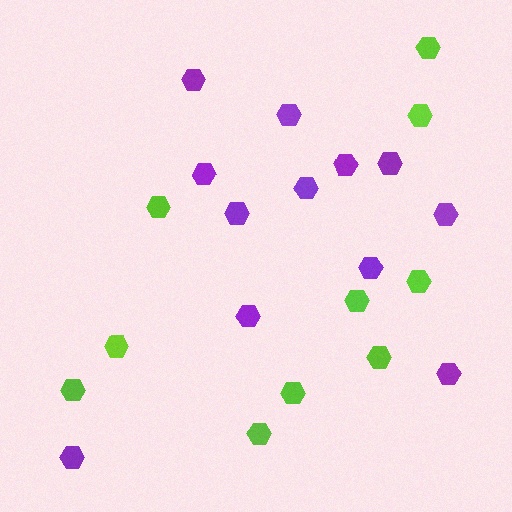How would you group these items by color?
There are 2 groups: one group of purple hexagons (12) and one group of lime hexagons (10).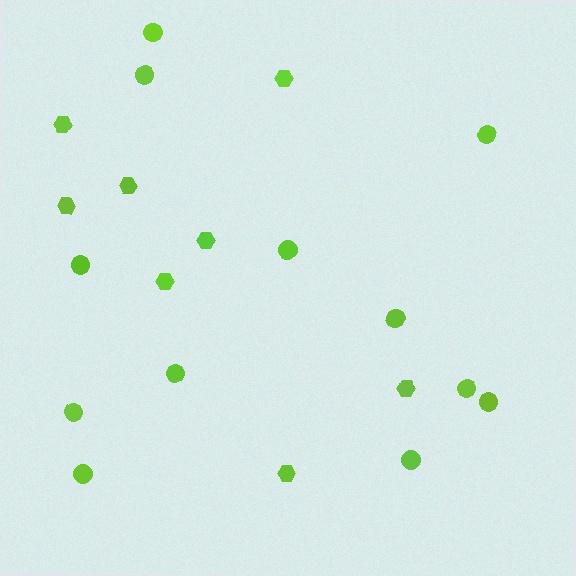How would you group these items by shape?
There are 2 groups: one group of circles (12) and one group of hexagons (8).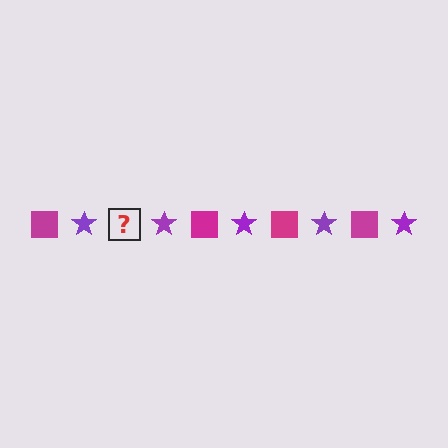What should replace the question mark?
The question mark should be replaced with a magenta square.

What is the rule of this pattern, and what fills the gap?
The rule is that the pattern alternates between magenta square and purple star. The gap should be filled with a magenta square.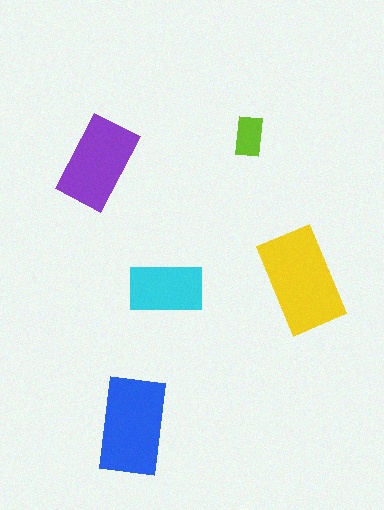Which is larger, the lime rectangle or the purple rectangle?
The purple one.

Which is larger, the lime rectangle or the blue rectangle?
The blue one.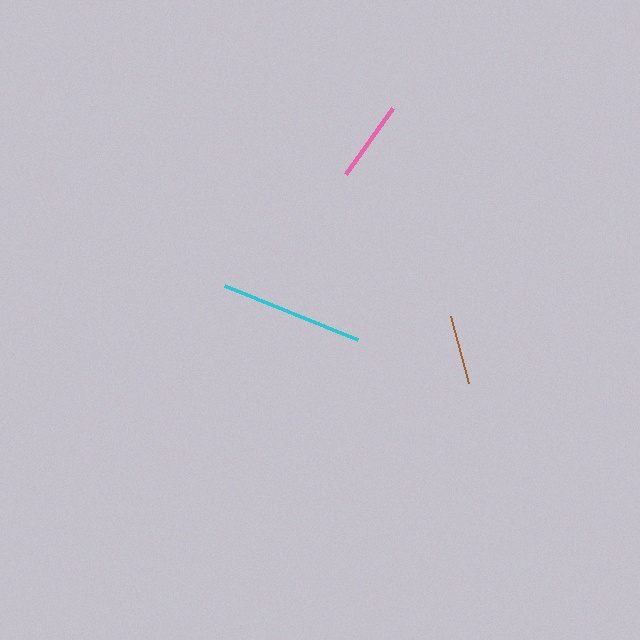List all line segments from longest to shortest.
From longest to shortest: cyan, pink, brown.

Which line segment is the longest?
The cyan line is the longest at approximately 143 pixels.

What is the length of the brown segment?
The brown segment is approximately 70 pixels long.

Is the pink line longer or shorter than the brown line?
The pink line is longer than the brown line.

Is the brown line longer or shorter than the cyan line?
The cyan line is longer than the brown line.